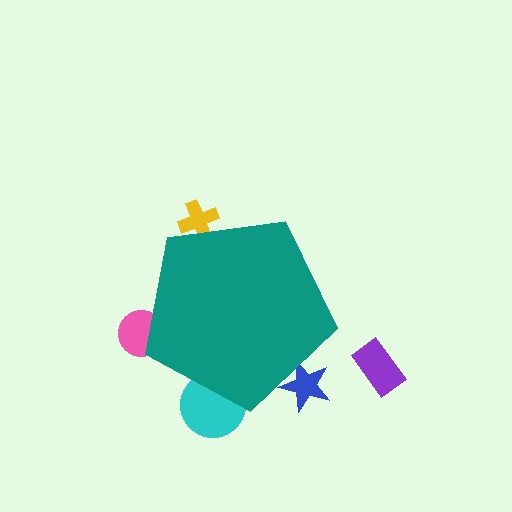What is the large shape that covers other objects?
A teal pentagon.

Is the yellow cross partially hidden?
Yes, the yellow cross is partially hidden behind the teal pentagon.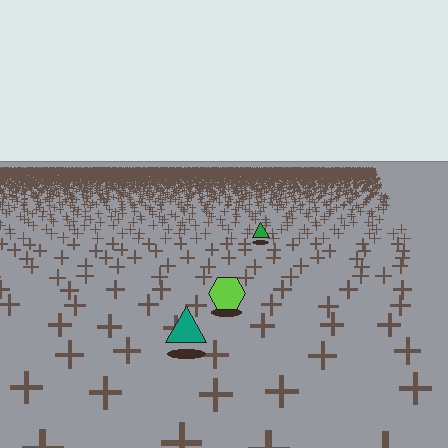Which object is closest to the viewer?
The teal triangle is closest. The texture marks near it are larger and more spread out.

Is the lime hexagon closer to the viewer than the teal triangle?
No. The teal triangle is closer — you can tell from the texture gradient: the ground texture is coarser near it.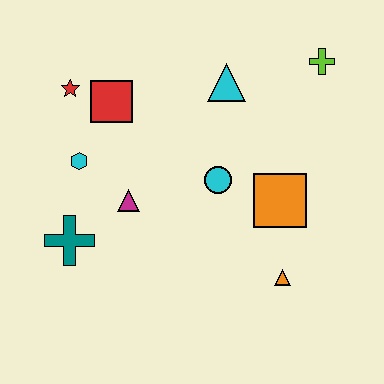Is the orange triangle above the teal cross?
No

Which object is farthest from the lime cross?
The teal cross is farthest from the lime cross.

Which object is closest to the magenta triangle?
The cyan hexagon is closest to the magenta triangle.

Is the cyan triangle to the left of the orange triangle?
Yes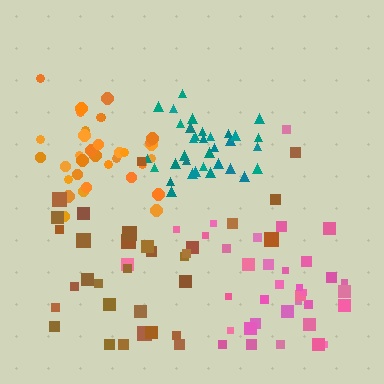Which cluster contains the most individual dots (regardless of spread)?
Pink (35).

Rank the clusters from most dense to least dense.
teal, orange, pink, brown.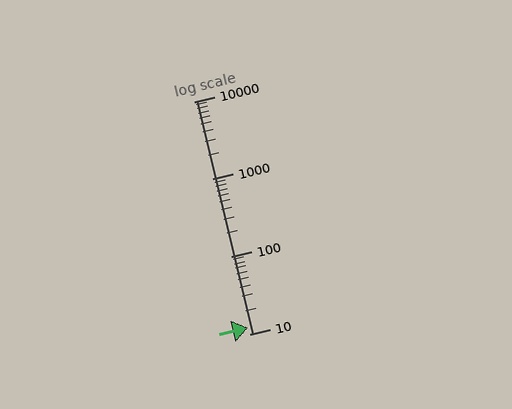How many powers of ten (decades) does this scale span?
The scale spans 3 decades, from 10 to 10000.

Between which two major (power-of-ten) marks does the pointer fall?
The pointer is between 10 and 100.